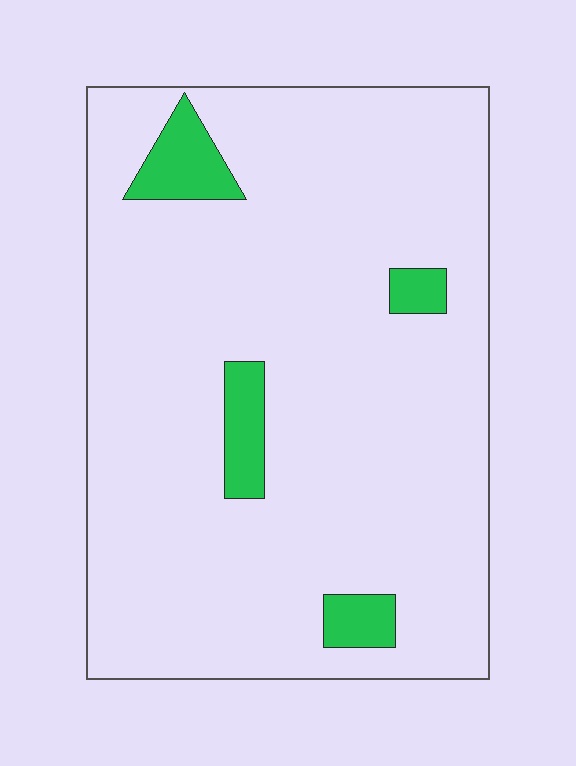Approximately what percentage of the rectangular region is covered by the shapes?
Approximately 10%.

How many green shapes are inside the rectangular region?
4.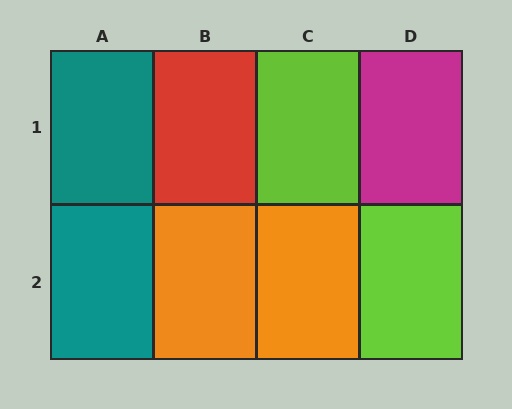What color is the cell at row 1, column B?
Red.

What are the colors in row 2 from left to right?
Teal, orange, orange, lime.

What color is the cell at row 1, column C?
Lime.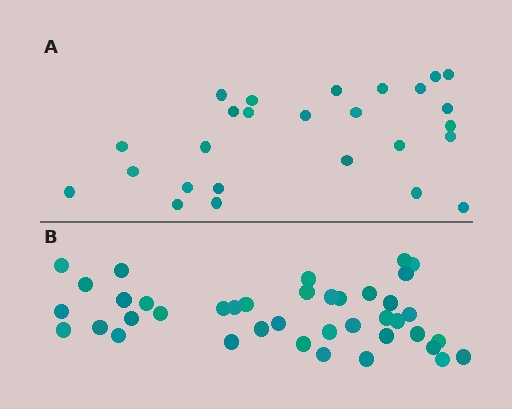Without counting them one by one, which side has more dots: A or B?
Region B (the bottom region) has more dots.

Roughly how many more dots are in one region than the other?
Region B has approximately 15 more dots than region A.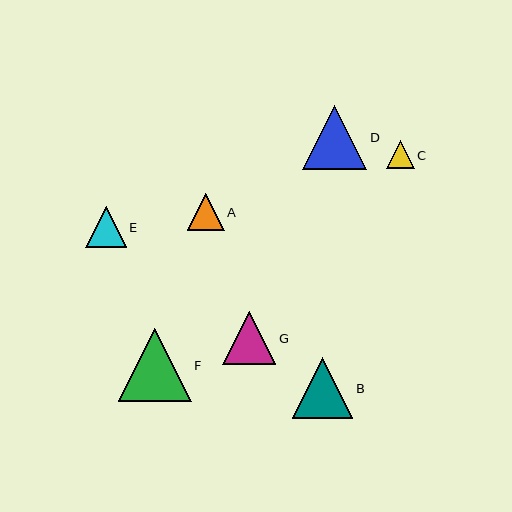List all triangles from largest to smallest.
From largest to smallest: F, D, B, G, E, A, C.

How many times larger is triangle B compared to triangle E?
Triangle B is approximately 1.5 times the size of triangle E.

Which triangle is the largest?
Triangle F is the largest with a size of approximately 73 pixels.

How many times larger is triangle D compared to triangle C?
Triangle D is approximately 2.3 times the size of triangle C.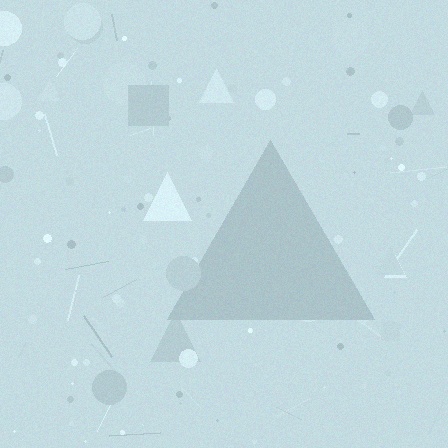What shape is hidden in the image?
A triangle is hidden in the image.